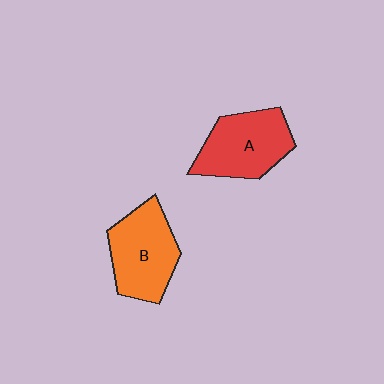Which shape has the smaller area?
Shape A (red).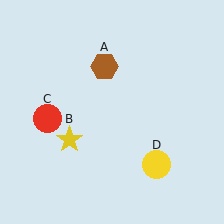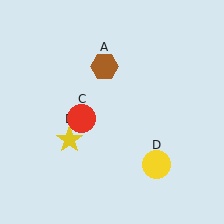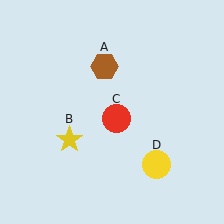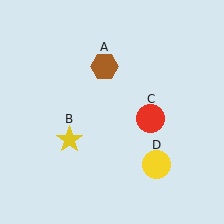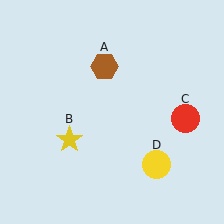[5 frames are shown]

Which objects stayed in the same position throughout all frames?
Brown hexagon (object A) and yellow star (object B) and yellow circle (object D) remained stationary.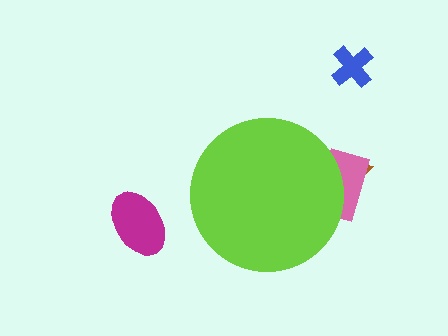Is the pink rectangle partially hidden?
Yes, the pink rectangle is partially hidden behind the lime circle.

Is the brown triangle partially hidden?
Yes, the brown triangle is partially hidden behind the lime circle.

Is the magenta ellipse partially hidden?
No, the magenta ellipse is fully visible.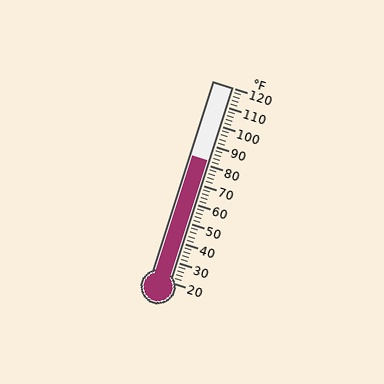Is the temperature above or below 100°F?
The temperature is below 100°F.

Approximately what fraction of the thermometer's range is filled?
The thermometer is filled to approximately 60% of its range.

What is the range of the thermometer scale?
The thermometer scale ranges from 20°F to 120°F.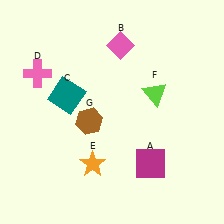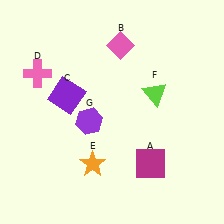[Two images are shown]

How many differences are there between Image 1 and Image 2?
There are 2 differences between the two images.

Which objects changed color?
C changed from teal to purple. G changed from brown to purple.